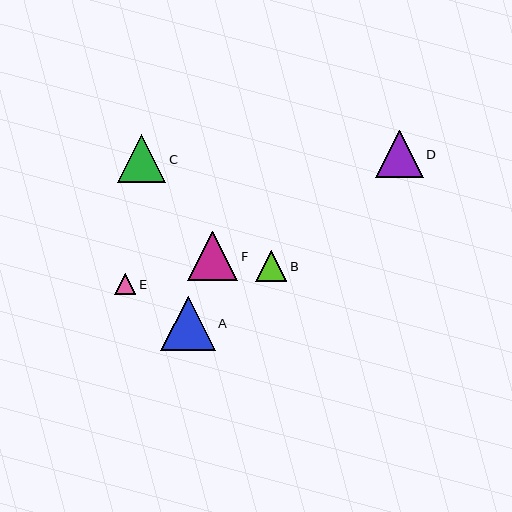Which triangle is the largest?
Triangle A is the largest with a size of approximately 54 pixels.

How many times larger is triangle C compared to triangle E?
Triangle C is approximately 2.3 times the size of triangle E.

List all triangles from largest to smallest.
From largest to smallest: A, F, C, D, B, E.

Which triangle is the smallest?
Triangle E is the smallest with a size of approximately 21 pixels.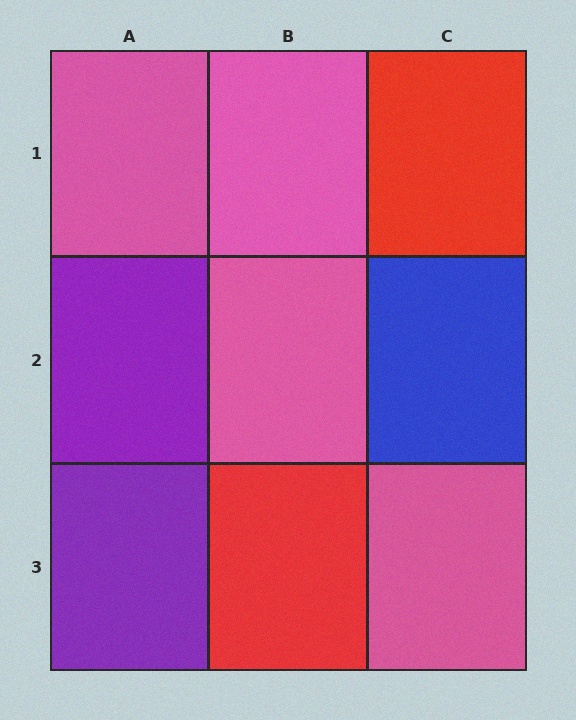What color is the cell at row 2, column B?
Pink.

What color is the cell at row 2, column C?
Blue.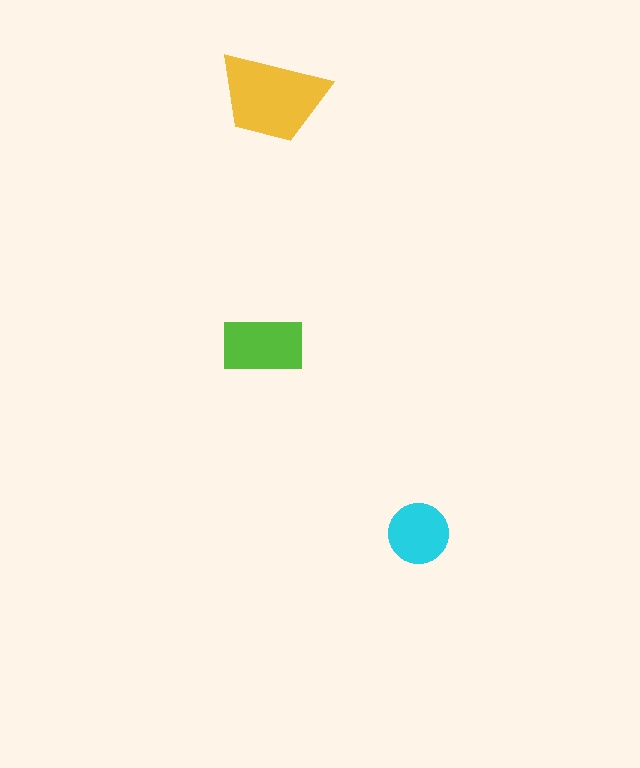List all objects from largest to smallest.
The yellow trapezoid, the lime rectangle, the cyan circle.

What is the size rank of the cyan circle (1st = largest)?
3rd.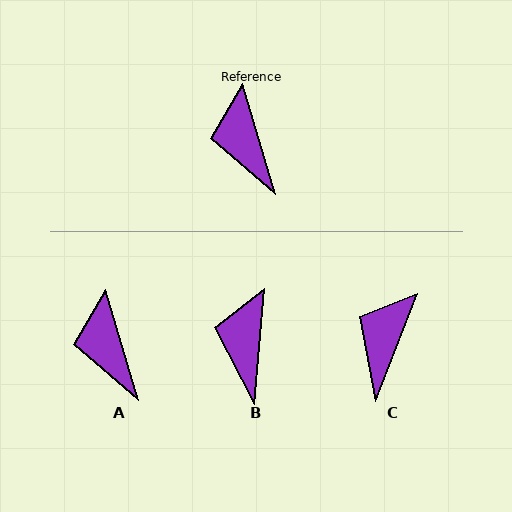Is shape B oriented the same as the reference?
No, it is off by about 21 degrees.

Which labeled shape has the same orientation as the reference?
A.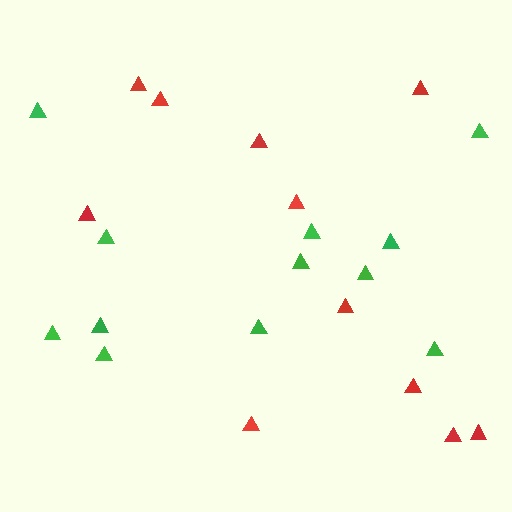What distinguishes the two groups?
There are 2 groups: one group of green triangles (12) and one group of red triangles (11).